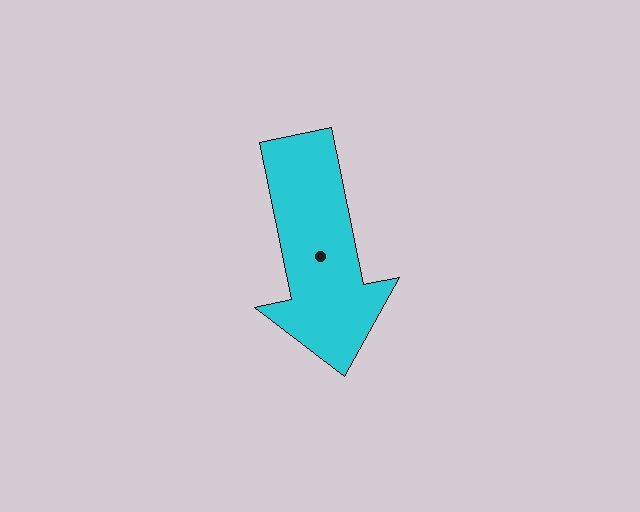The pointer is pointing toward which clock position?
Roughly 6 o'clock.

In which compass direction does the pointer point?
South.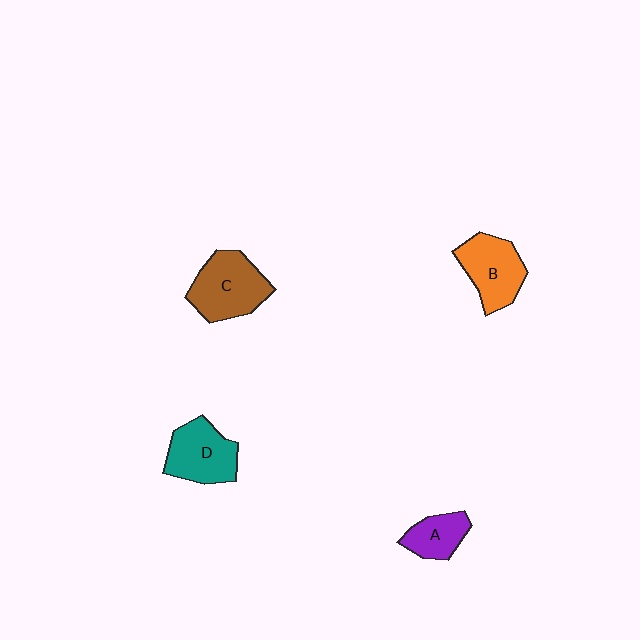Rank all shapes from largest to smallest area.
From largest to smallest: C (brown), D (teal), B (orange), A (purple).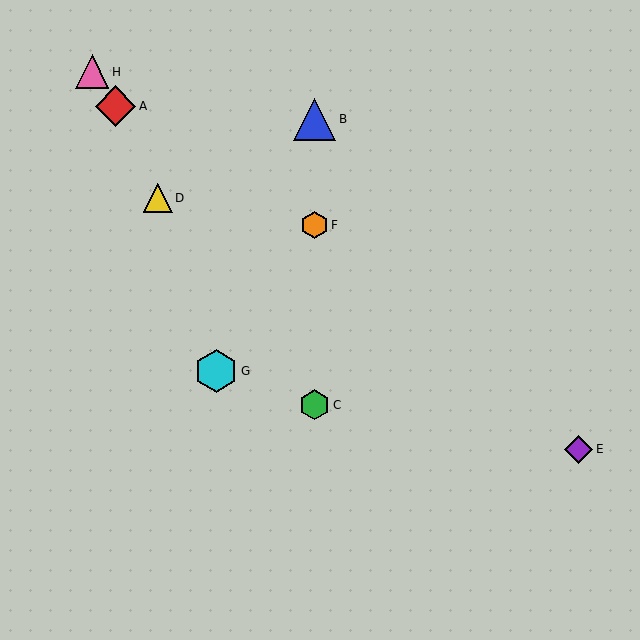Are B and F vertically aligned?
Yes, both are at x≈315.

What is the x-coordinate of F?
Object F is at x≈315.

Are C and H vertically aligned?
No, C is at x≈315 and H is at x≈92.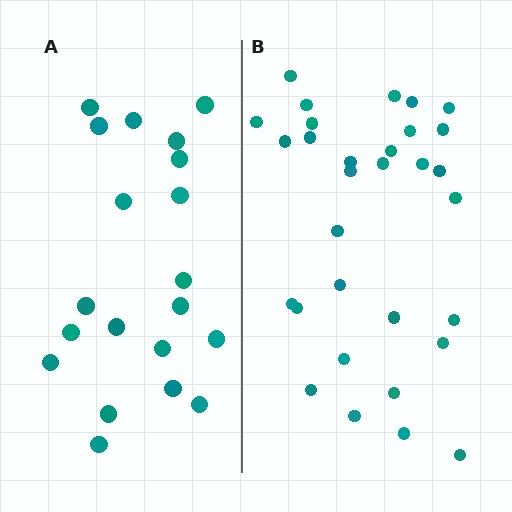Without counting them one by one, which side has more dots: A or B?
Region B (the right region) has more dots.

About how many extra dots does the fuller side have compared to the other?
Region B has roughly 12 or so more dots than region A.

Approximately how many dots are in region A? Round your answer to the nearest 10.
About 20 dots.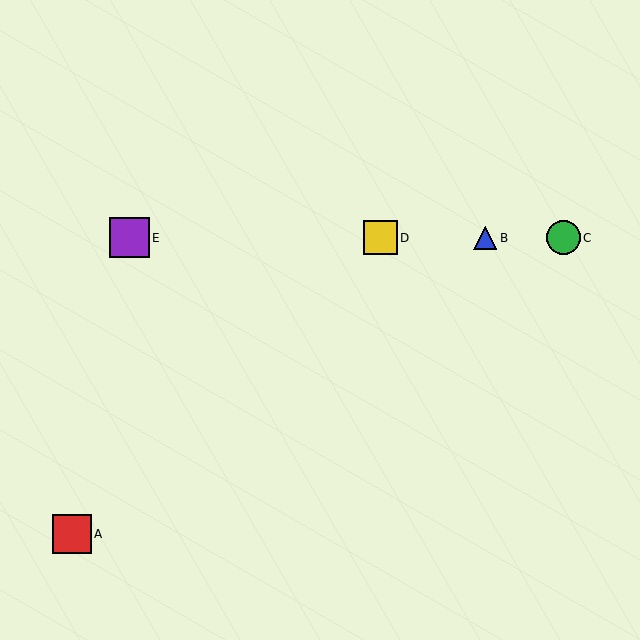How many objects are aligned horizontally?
4 objects (B, C, D, E) are aligned horizontally.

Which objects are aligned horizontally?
Objects B, C, D, E are aligned horizontally.